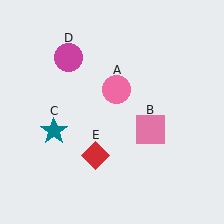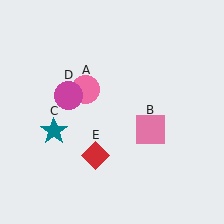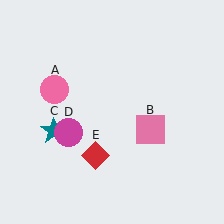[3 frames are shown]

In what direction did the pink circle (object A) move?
The pink circle (object A) moved left.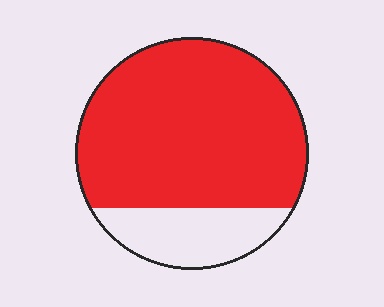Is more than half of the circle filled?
Yes.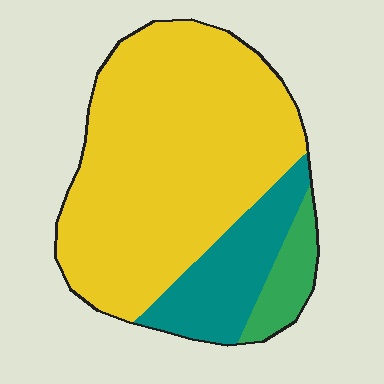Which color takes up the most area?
Yellow, at roughly 75%.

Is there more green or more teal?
Teal.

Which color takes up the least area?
Green, at roughly 10%.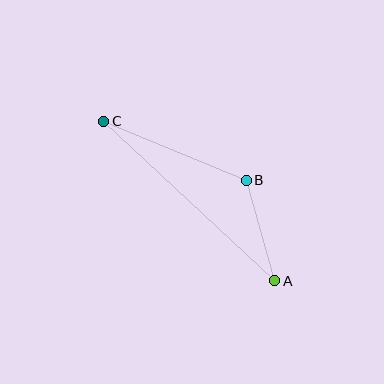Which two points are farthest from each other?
Points A and C are farthest from each other.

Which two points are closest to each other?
Points A and B are closest to each other.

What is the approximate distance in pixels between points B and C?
The distance between B and C is approximately 154 pixels.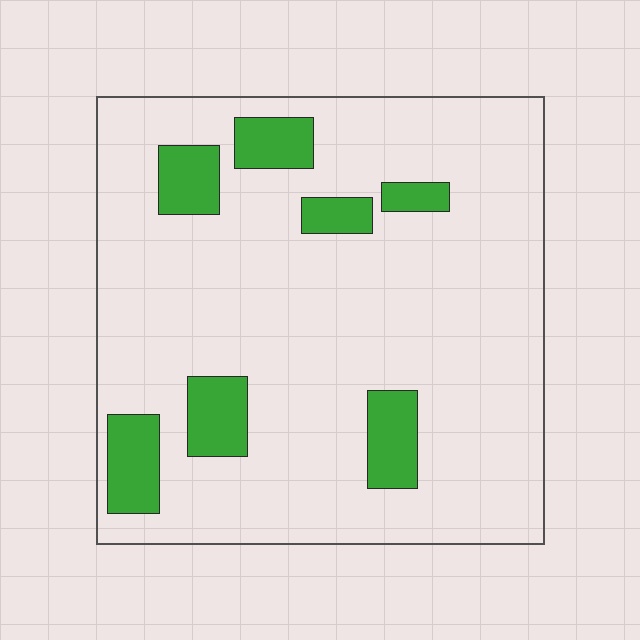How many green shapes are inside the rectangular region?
7.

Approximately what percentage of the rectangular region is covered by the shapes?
Approximately 15%.